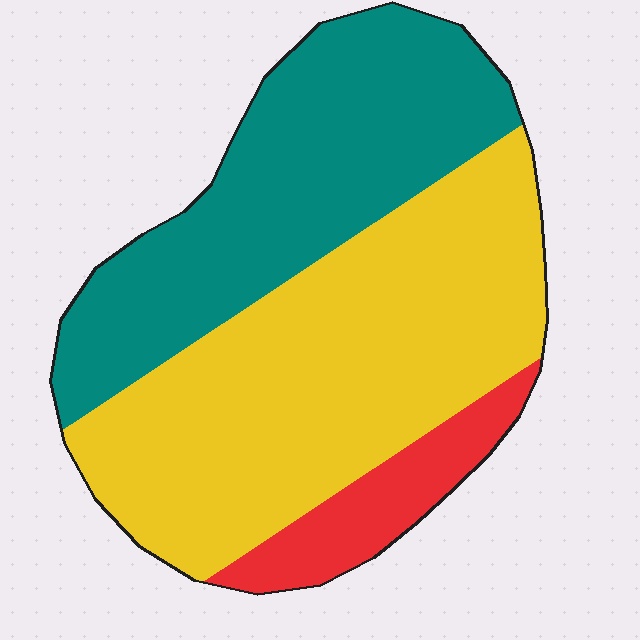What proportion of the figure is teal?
Teal takes up about three eighths (3/8) of the figure.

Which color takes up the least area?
Red, at roughly 10%.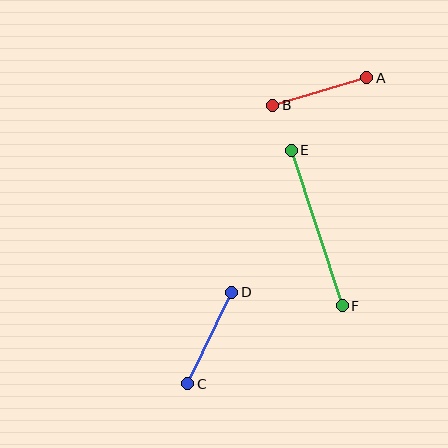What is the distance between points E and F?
The distance is approximately 164 pixels.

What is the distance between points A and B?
The distance is approximately 98 pixels.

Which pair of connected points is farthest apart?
Points E and F are farthest apart.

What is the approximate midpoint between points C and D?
The midpoint is at approximately (210, 338) pixels.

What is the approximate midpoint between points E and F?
The midpoint is at approximately (317, 228) pixels.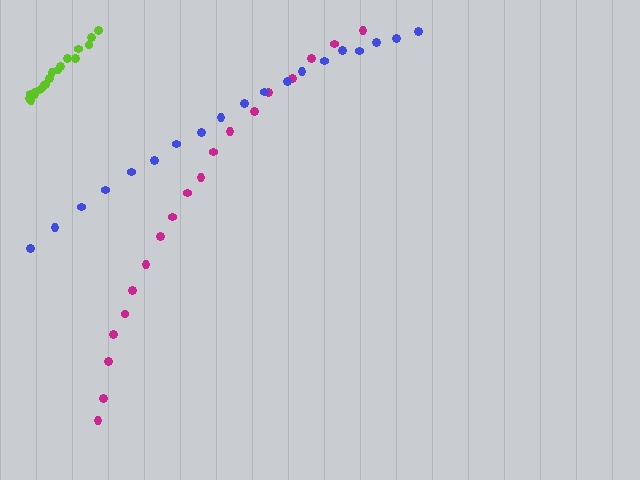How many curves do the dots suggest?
There are 3 distinct paths.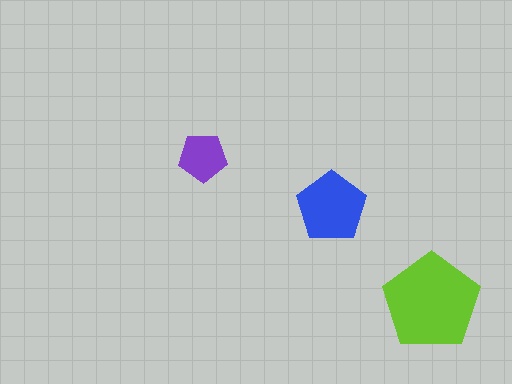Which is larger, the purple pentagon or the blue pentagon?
The blue one.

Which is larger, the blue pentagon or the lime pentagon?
The lime one.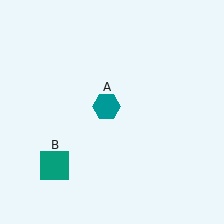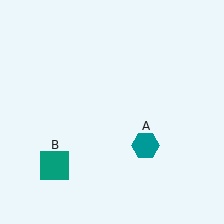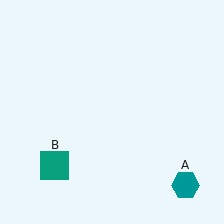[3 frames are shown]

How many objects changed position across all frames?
1 object changed position: teal hexagon (object A).